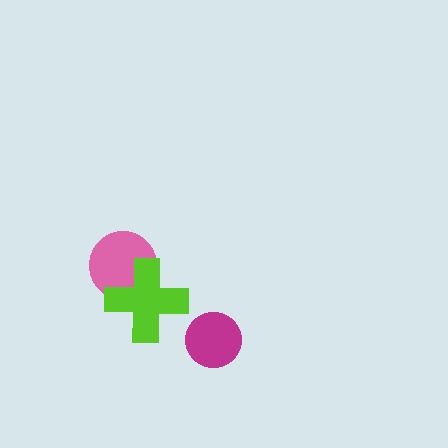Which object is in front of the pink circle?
The lime cross is in front of the pink circle.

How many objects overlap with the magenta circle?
0 objects overlap with the magenta circle.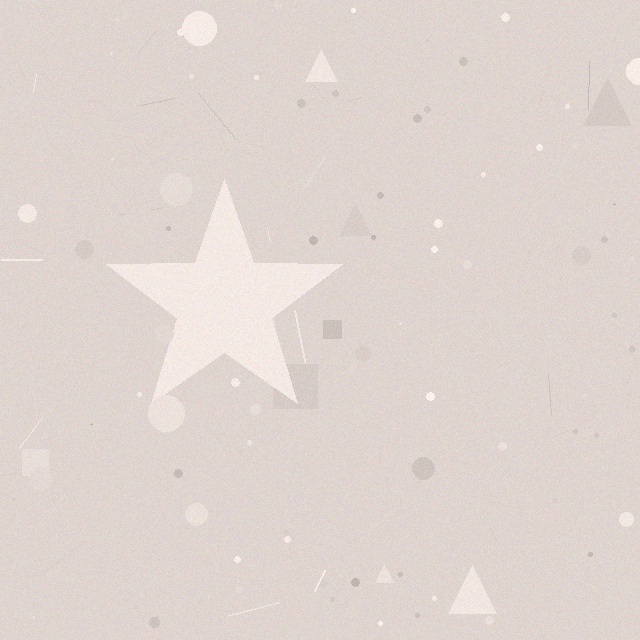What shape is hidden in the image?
A star is hidden in the image.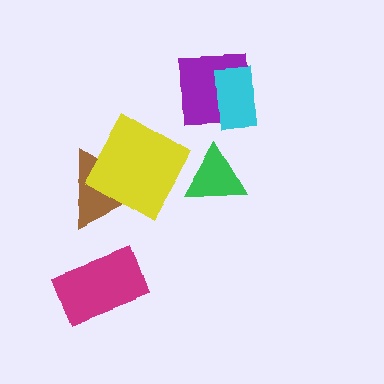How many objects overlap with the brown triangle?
1 object overlaps with the brown triangle.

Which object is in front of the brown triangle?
The yellow square is in front of the brown triangle.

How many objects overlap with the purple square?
1 object overlaps with the purple square.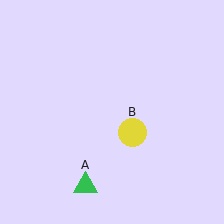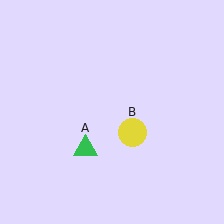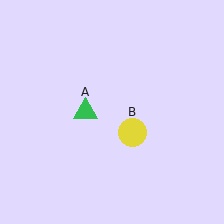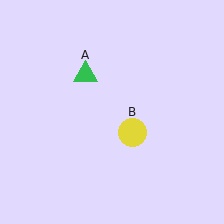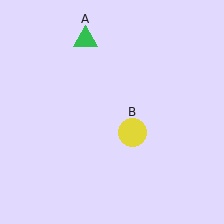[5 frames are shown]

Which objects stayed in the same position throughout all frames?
Yellow circle (object B) remained stationary.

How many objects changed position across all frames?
1 object changed position: green triangle (object A).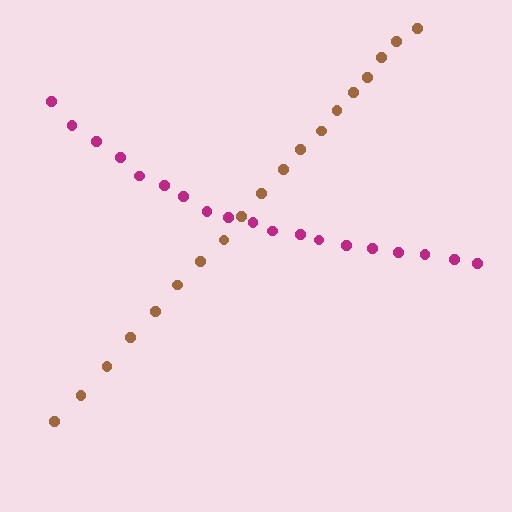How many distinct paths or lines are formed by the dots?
There are 2 distinct paths.